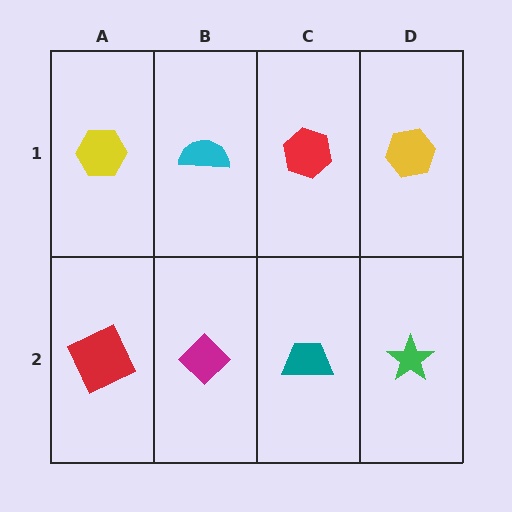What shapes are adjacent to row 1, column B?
A magenta diamond (row 2, column B), a yellow hexagon (row 1, column A), a red hexagon (row 1, column C).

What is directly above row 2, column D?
A yellow hexagon.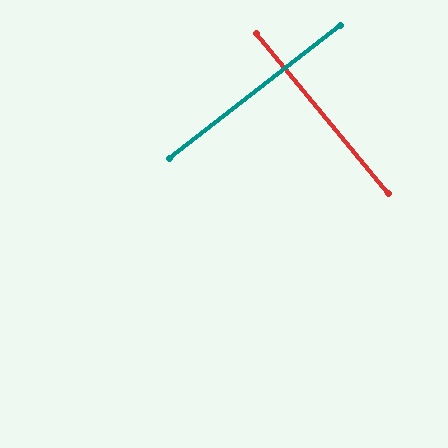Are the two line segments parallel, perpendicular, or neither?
Perpendicular — they meet at approximately 89°.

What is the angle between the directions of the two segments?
Approximately 89 degrees.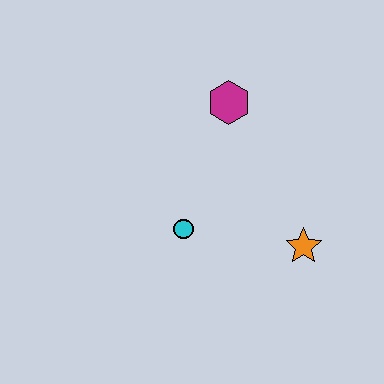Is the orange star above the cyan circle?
No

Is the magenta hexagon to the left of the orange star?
Yes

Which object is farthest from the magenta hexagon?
The orange star is farthest from the magenta hexagon.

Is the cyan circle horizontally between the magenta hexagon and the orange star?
No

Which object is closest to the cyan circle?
The orange star is closest to the cyan circle.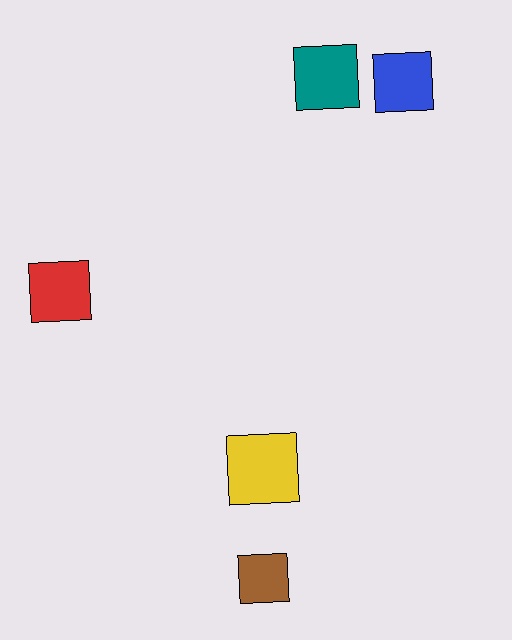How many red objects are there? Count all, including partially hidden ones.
There is 1 red object.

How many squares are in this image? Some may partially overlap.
There are 5 squares.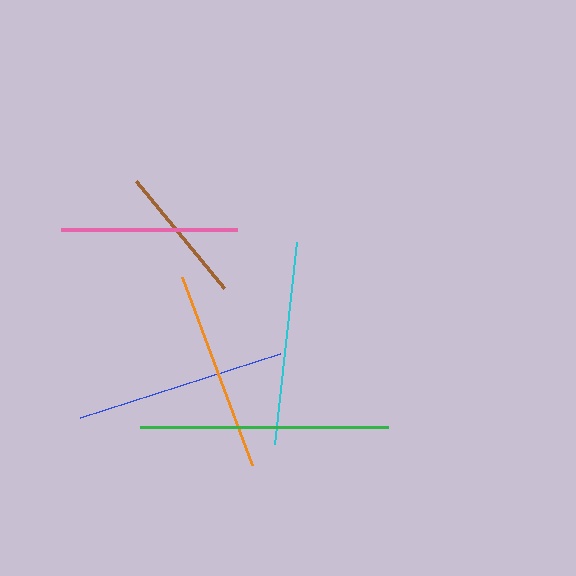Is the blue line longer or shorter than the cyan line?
The blue line is longer than the cyan line.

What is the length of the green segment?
The green segment is approximately 248 pixels long.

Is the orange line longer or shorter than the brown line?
The orange line is longer than the brown line.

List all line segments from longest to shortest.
From longest to shortest: green, blue, cyan, orange, pink, brown.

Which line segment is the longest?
The green line is the longest at approximately 248 pixels.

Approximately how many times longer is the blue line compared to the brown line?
The blue line is approximately 1.5 times the length of the brown line.